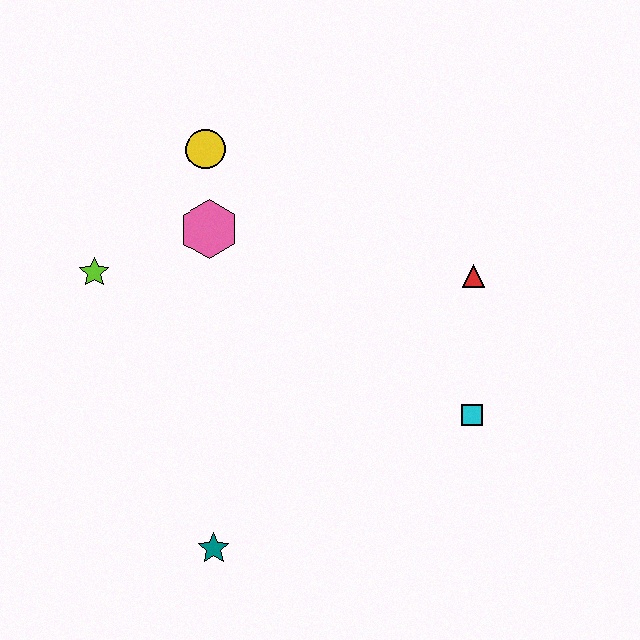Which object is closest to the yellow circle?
The pink hexagon is closest to the yellow circle.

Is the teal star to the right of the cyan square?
No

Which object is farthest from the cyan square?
The lime star is farthest from the cyan square.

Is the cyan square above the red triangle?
No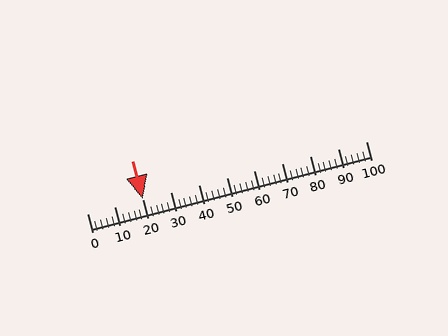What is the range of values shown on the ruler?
The ruler shows values from 0 to 100.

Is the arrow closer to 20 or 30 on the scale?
The arrow is closer to 20.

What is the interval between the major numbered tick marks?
The major tick marks are spaced 10 units apart.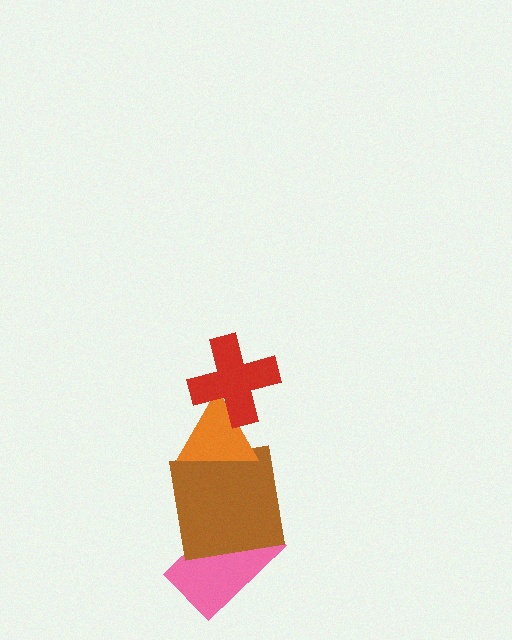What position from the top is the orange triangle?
The orange triangle is 2nd from the top.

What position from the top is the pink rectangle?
The pink rectangle is 4th from the top.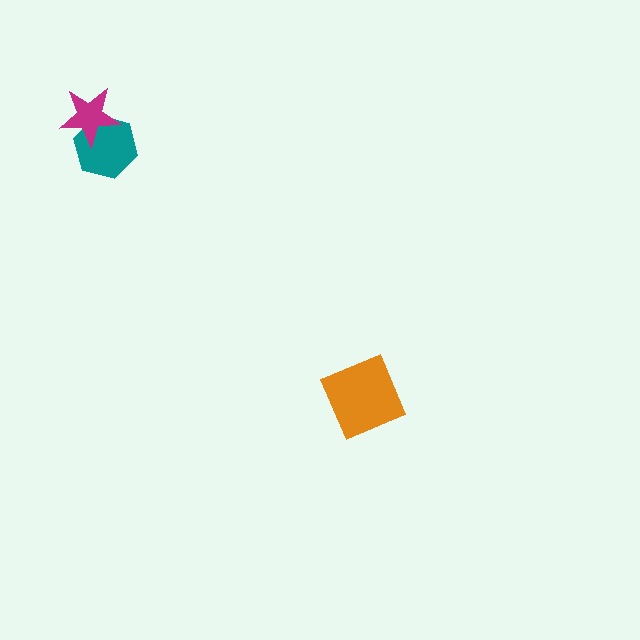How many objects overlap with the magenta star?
1 object overlaps with the magenta star.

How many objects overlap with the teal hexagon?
1 object overlaps with the teal hexagon.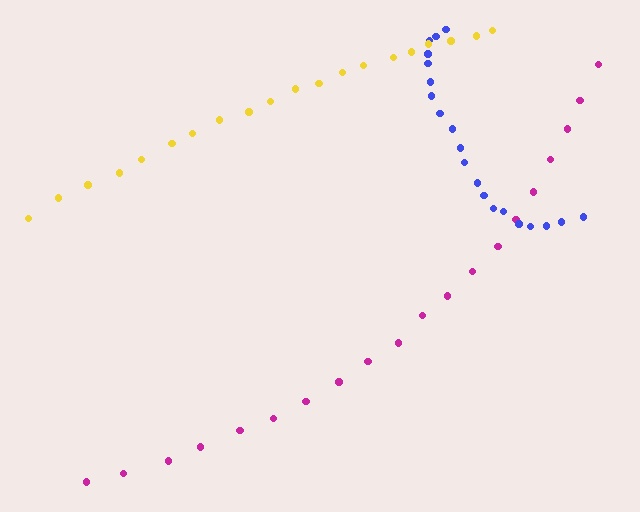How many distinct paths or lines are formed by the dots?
There are 3 distinct paths.